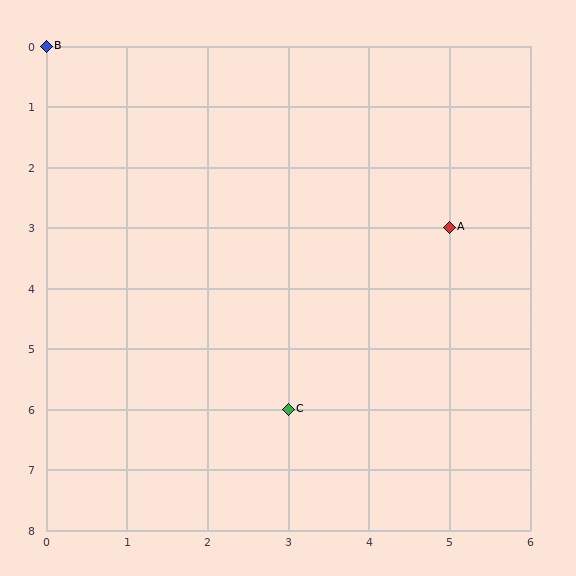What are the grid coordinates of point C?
Point C is at grid coordinates (3, 6).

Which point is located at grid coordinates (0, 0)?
Point B is at (0, 0).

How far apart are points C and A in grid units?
Points C and A are 2 columns and 3 rows apart (about 3.6 grid units diagonally).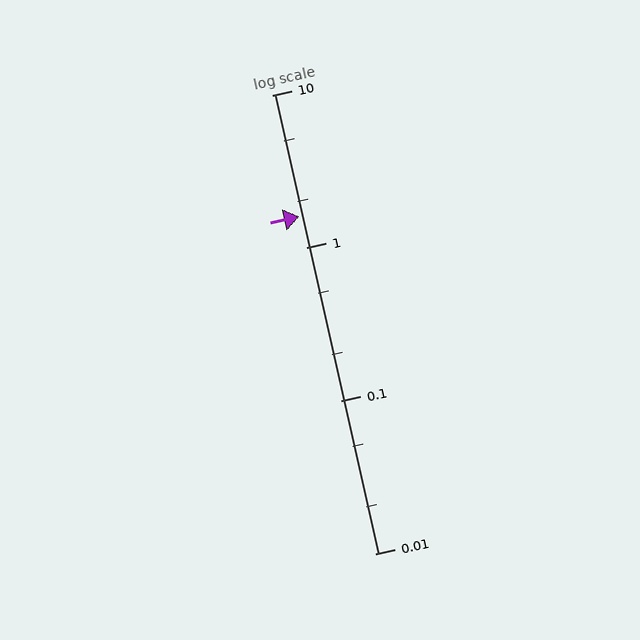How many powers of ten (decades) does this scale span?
The scale spans 3 decades, from 0.01 to 10.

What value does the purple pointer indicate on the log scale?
The pointer indicates approximately 1.6.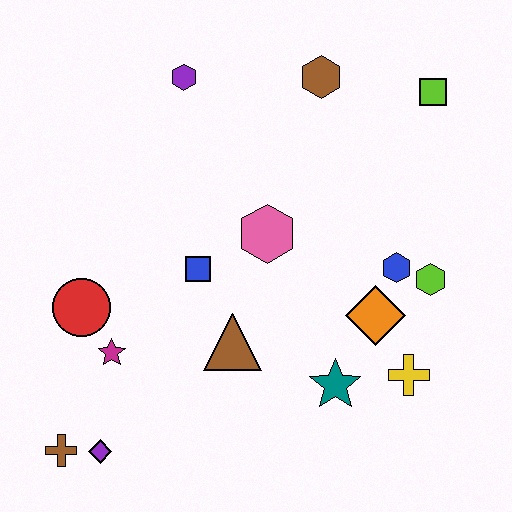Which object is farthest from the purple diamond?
The lime square is farthest from the purple diamond.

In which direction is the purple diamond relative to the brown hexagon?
The purple diamond is below the brown hexagon.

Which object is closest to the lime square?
The brown hexagon is closest to the lime square.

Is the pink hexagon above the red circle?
Yes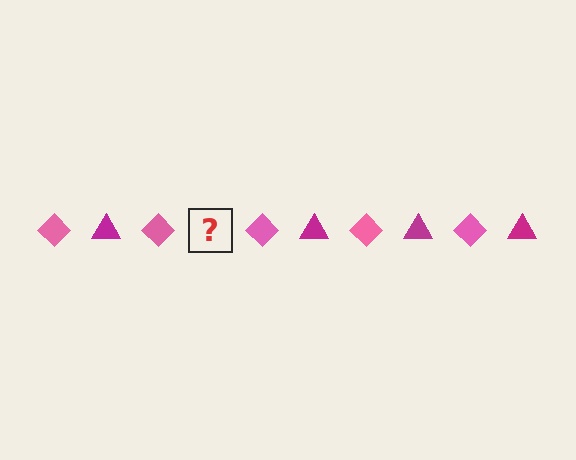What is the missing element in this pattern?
The missing element is a magenta triangle.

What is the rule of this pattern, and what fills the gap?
The rule is that the pattern alternates between pink diamond and magenta triangle. The gap should be filled with a magenta triangle.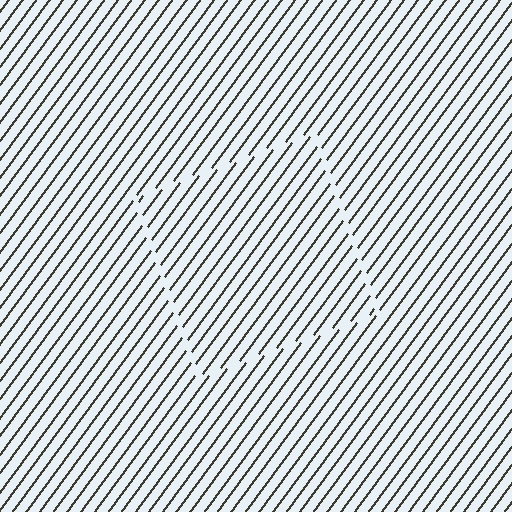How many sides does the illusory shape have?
4 sides — the line-ends trace a square.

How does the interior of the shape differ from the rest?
The interior of the shape contains the same grating, shifted by half a period — the contour is defined by the phase discontinuity where line-ends from the inner and outer gratings abut.